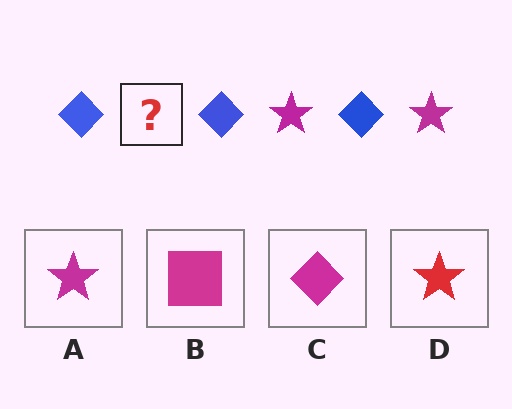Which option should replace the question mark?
Option A.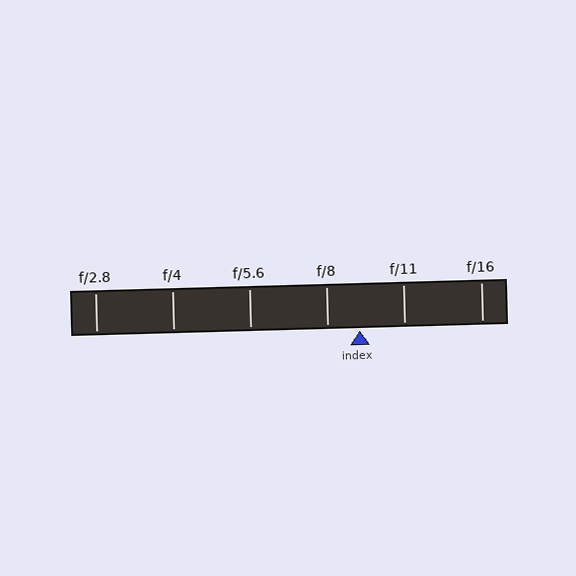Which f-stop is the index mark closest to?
The index mark is closest to f/8.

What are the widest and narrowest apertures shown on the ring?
The widest aperture shown is f/2.8 and the narrowest is f/16.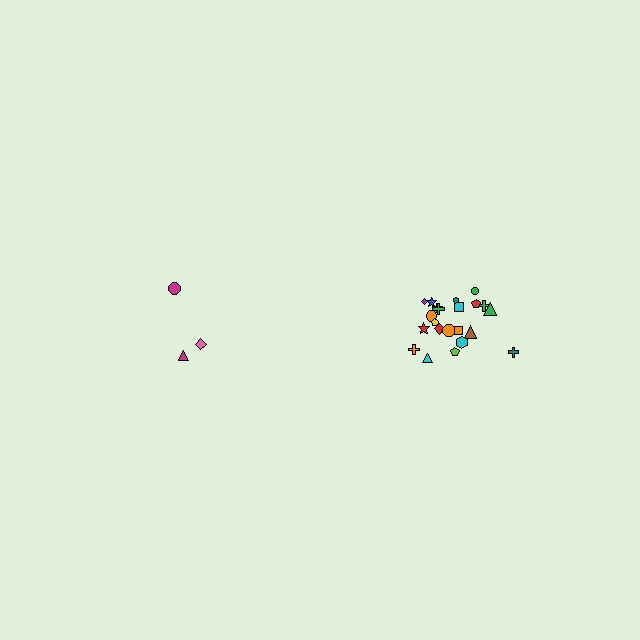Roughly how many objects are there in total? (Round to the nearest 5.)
Roughly 25 objects in total.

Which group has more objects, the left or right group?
The right group.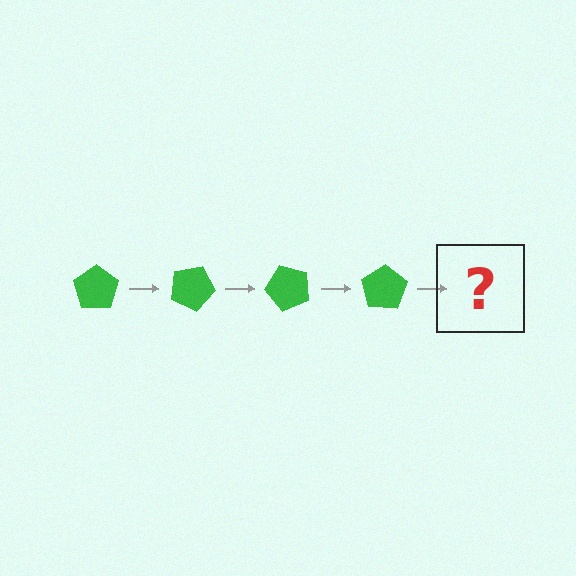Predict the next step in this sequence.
The next step is a green pentagon rotated 100 degrees.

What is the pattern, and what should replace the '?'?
The pattern is that the pentagon rotates 25 degrees each step. The '?' should be a green pentagon rotated 100 degrees.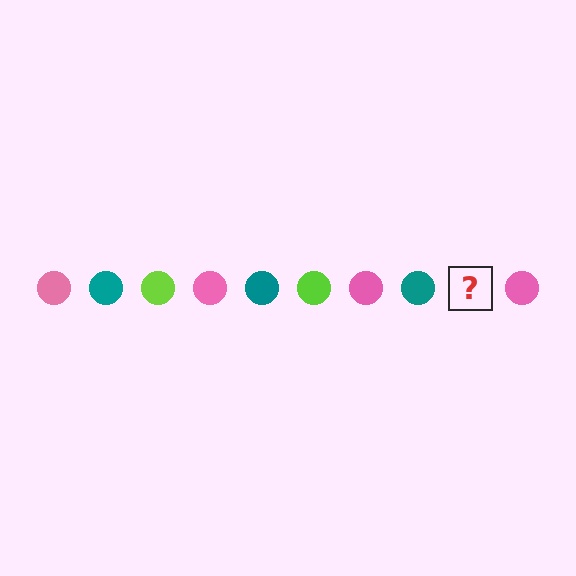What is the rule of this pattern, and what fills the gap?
The rule is that the pattern cycles through pink, teal, lime circles. The gap should be filled with a lime circle.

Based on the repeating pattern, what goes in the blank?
The blank should be a lime circle.